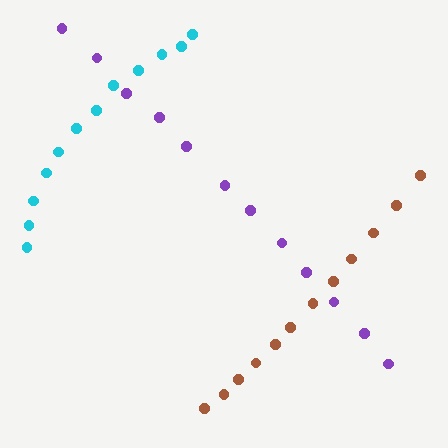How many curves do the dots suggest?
There are 3 distinct paths.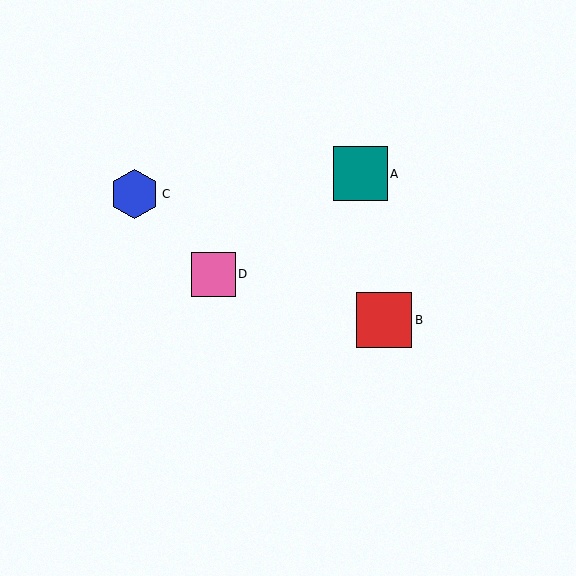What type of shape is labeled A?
Shape A is a teal square.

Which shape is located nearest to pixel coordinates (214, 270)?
The pink square (labeled D) at (214, 274) is nearest to that location.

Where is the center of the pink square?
The center of the pink square is at (214, 274).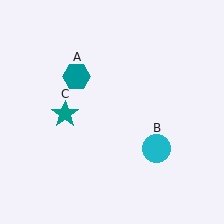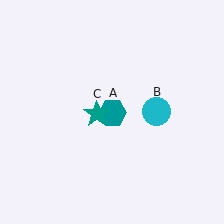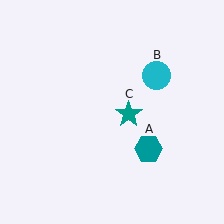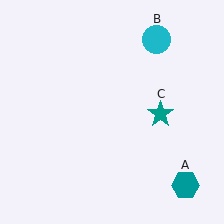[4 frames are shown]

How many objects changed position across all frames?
3 objects changed position: teal hexagon (object A), cyan circle (object B), teal star (object C).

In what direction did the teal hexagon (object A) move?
The teal hexagon (object A) moved down and to the right.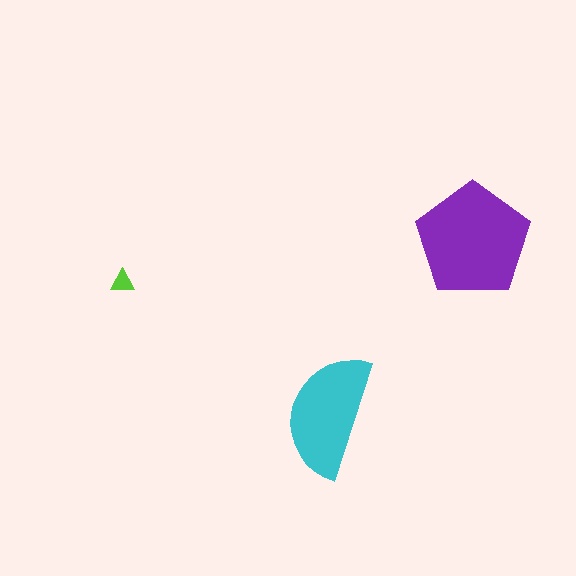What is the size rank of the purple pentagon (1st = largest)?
1st.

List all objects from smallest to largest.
The lime triangle, the cyan semicircle, the purple pentagon.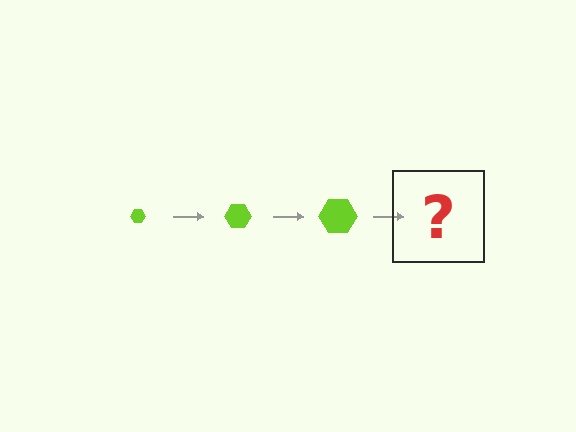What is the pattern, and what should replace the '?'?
The pattern is that the hexagon gets progressively larger each step. The '?' should be a lime hexagon, larger than the previous one.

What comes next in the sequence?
The next element should be a lime hexagon, larger than the previous one.